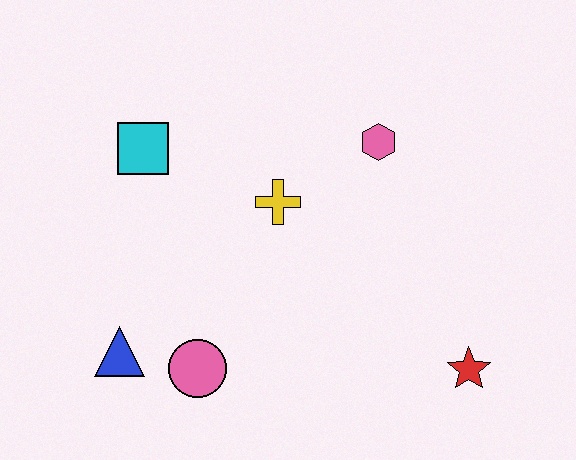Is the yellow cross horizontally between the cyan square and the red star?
Yes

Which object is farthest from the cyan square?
The red star is farthest from the cyan square.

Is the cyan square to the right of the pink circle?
No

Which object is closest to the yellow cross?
The pink hexagon is closest to the yellow cross.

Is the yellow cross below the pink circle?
No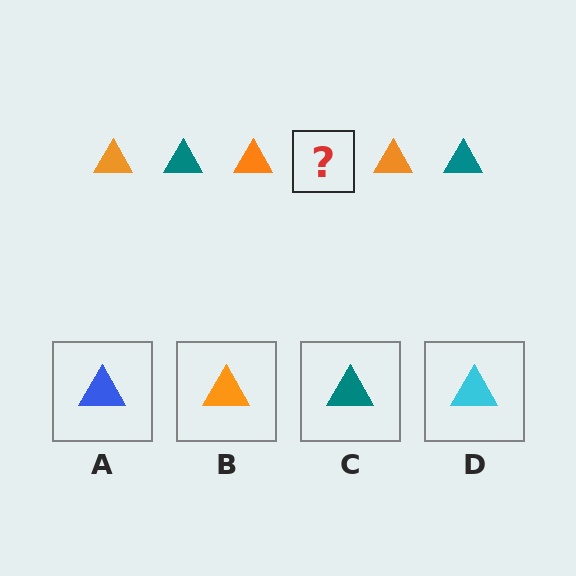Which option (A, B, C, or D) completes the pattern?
C.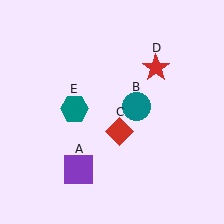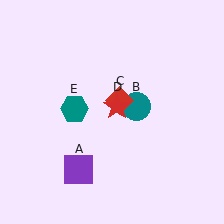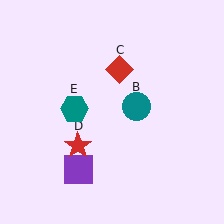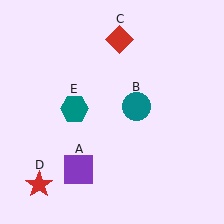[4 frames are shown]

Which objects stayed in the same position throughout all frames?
Purple square (object A) and teal circle (object B) and teal hexagon (object E) remained stationary.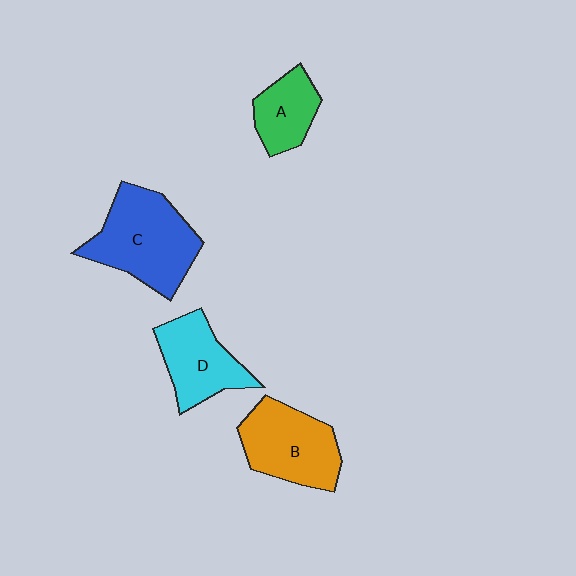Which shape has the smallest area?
Shape A (green).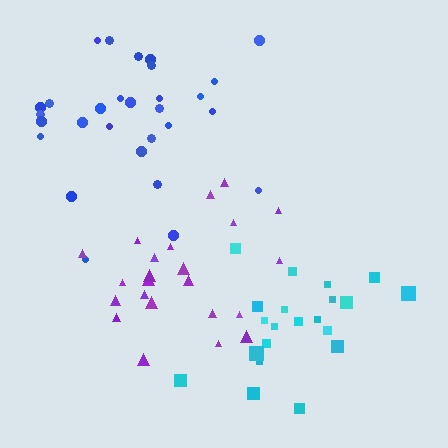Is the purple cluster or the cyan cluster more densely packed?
Cyan.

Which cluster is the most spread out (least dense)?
Purple.